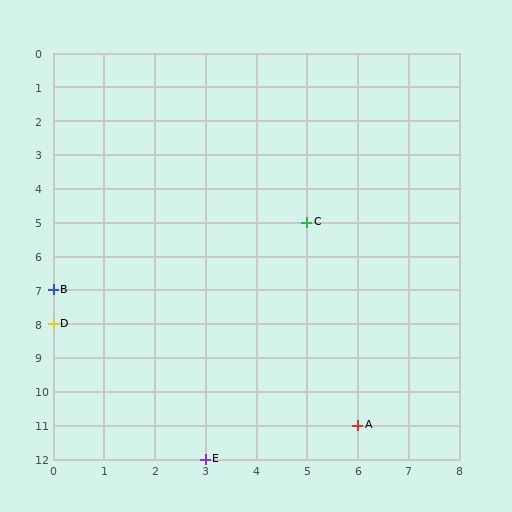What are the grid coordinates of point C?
Point C is at grid coordinates (5, 5).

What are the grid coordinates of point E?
Point E is at grid coordinates (3, 12).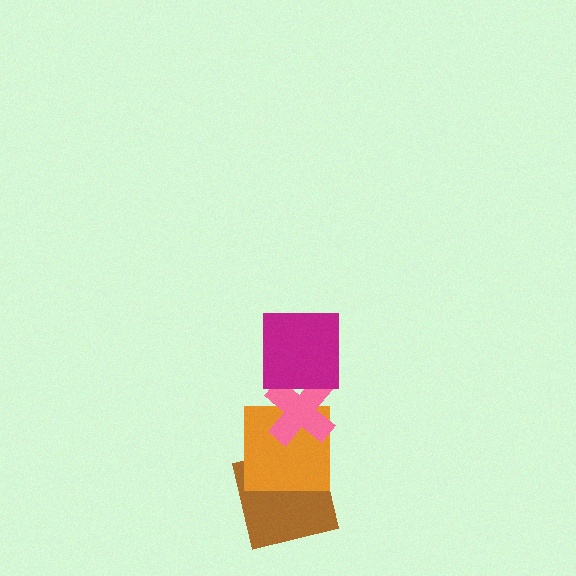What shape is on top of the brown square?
The orange square is on top of the brown square.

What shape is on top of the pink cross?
The magenta square is on top of the pink cross.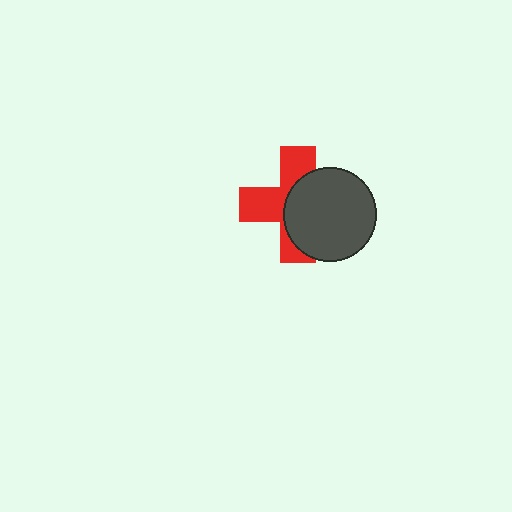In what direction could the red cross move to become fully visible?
The red cross could move left. That would shift it out from behind the dark gray circle entirely.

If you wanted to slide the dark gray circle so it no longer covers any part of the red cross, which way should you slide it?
Slide it right — that is the most direct way to separate the two shapes.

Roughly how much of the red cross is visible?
About half of it is visible (roughly 50%).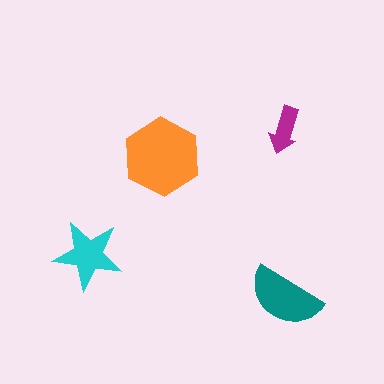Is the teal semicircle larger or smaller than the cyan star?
Larger.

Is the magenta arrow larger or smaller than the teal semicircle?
Smaller.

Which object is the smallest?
The magenta arrow.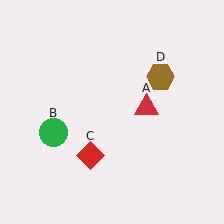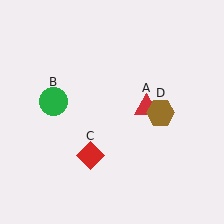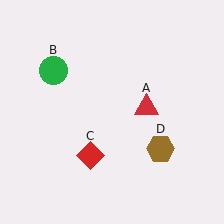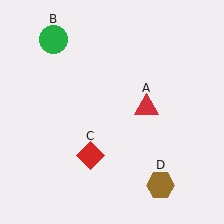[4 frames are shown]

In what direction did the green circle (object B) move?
The green circle (object B) moved up.